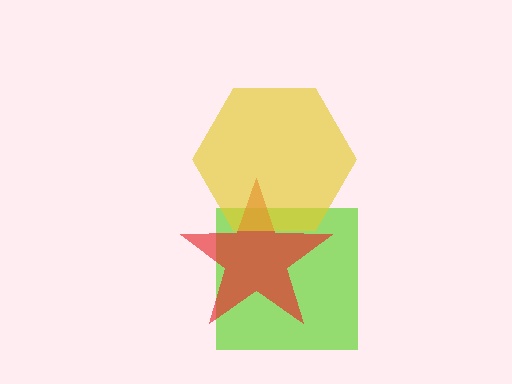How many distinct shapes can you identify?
There are 3 distinct shapes: a lime square, a red star, a yellow hexagon.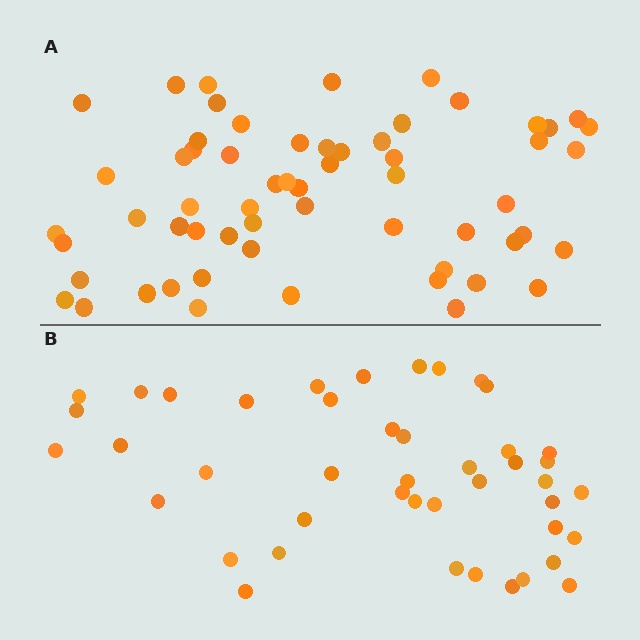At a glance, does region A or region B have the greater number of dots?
Region A (the top region) has more dots.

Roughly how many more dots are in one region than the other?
Region A has approximately 15 more dots than region B.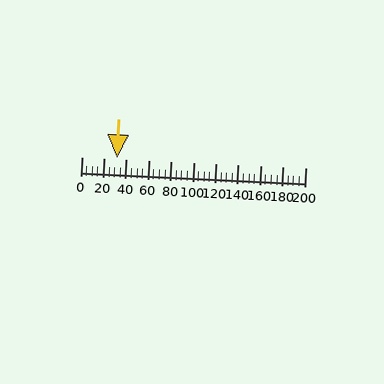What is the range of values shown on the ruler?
The ruler shows values from 0 to 200.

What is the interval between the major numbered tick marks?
The major tick marks are spaced 20 units apart.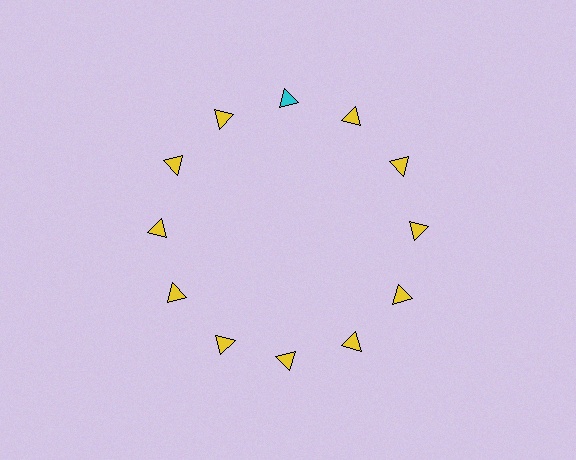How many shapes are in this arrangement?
There are 12 shapes arranged in a ring pattern.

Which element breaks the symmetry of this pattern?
The cyan triangle at roughly the 12 o'clock position breaks the symmetry. All other shapes are yellow triangles.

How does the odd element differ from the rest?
It has a different color: cyan instead of yellow.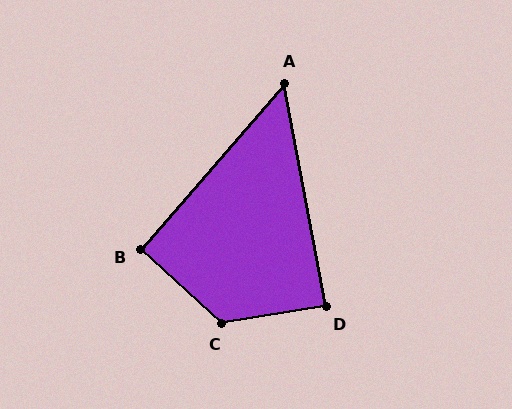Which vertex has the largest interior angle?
C, at approximately 128 degrees.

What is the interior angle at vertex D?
Approximately 88 degrees (approximately right).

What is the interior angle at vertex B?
Approximately 92 degrees (approximately right).